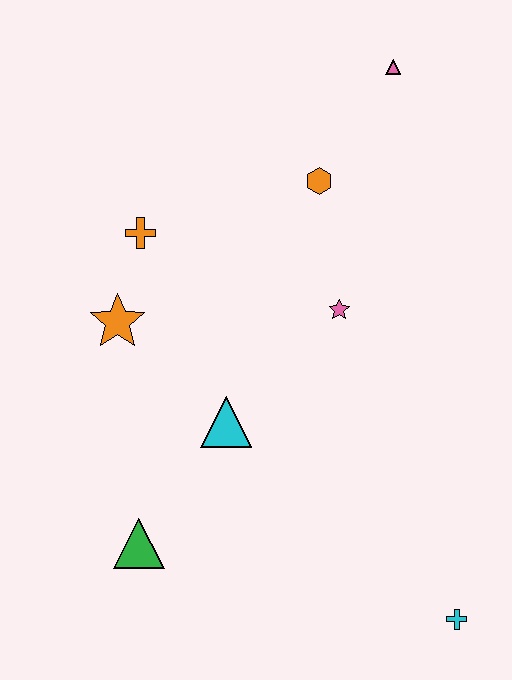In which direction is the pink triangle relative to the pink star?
The pink triangle is above the pink star.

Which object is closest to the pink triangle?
The orange hexagon is closest to the pink triangle.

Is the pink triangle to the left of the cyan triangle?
No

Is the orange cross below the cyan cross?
No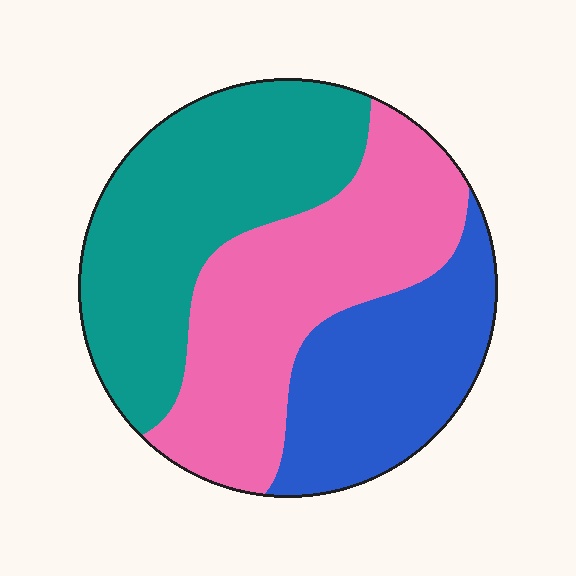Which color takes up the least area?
Blue, at roughly 25%.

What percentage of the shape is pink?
Pink takes up between a quarter and a half of the shape.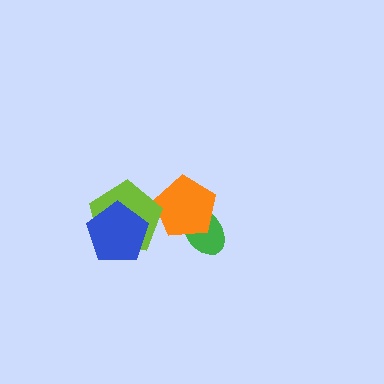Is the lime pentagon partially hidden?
Yes, it is partially covered by another shape.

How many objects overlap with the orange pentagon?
2 objects overlap with the orange pentagon.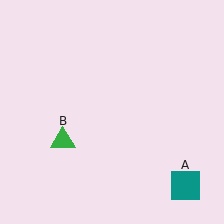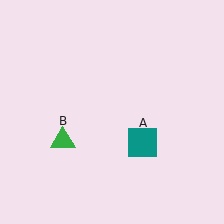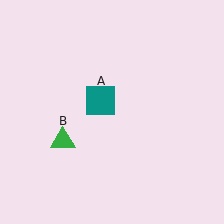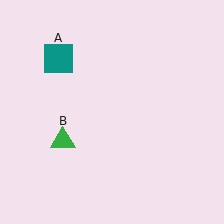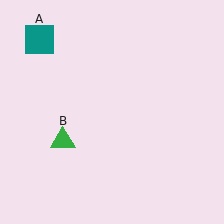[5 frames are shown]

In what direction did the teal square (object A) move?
The teal square (object A) moved up and to the left.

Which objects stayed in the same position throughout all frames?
Green triangle (object B) remained stationary.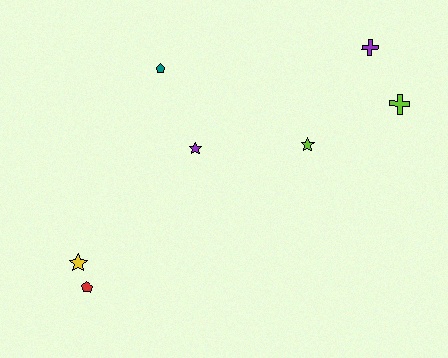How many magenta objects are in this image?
There are no magenta objects.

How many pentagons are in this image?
There are 2 pentagons.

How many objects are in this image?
There are 7 objects.